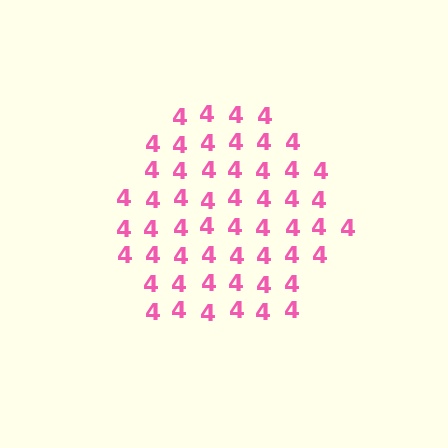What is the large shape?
The large shape is a hexagon.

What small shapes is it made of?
It is made of small digit 4's.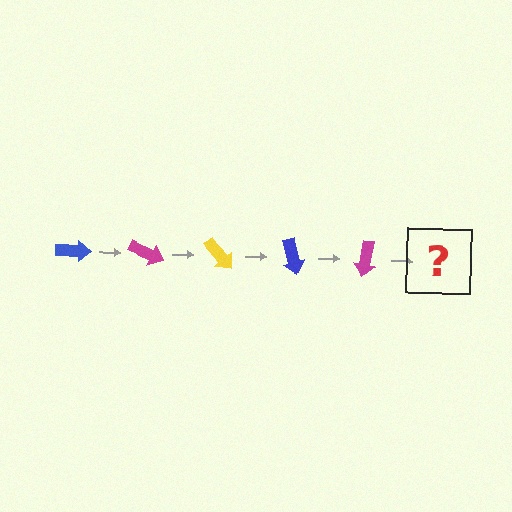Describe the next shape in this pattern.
It should be a yellow arrow, rotated 125 degrees from the start.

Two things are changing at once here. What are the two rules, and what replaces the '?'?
The two rules are that it rotates 25 degrees each step and the color cycles through blue, magenta, and yellow. The '?' should be a yellow arrow, rotated 125 degrees from the start.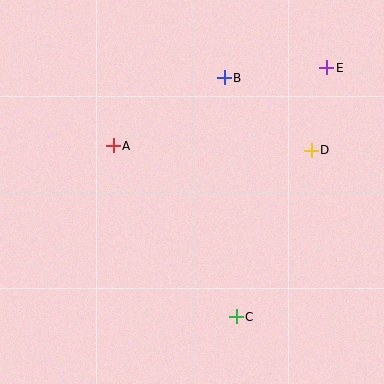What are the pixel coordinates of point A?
Point A is at (113, 146).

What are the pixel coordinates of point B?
Point B is at (224, 78).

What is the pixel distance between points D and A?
The distance between D and A is 198 pixels.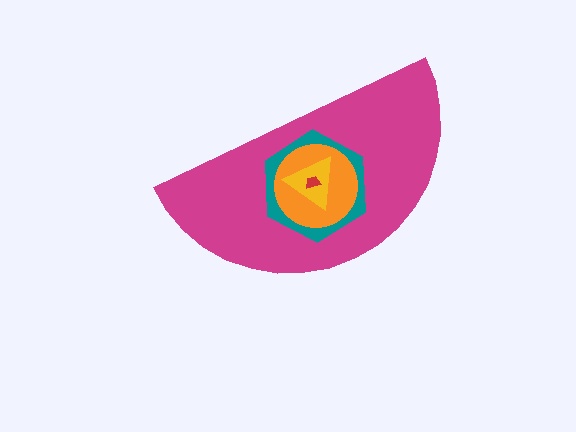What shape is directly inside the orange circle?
The yellow triangle.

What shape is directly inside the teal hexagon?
The orange circle.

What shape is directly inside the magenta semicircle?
The teal hexagon.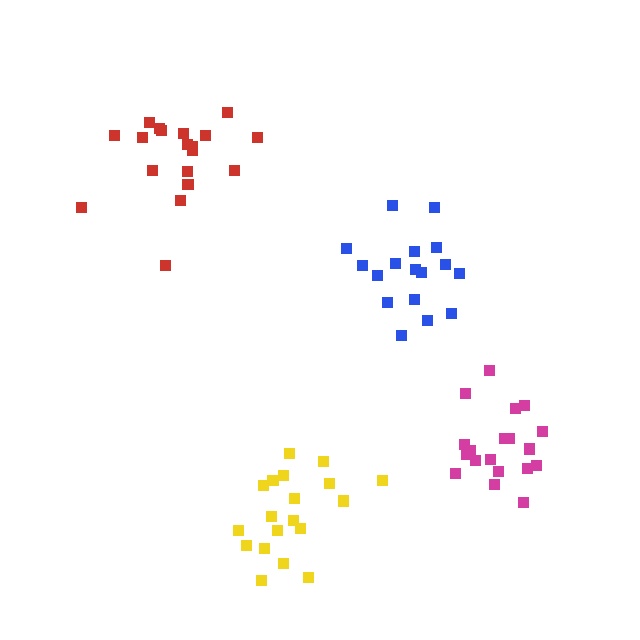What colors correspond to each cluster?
The clusters are colored: yellow, red, blue, magenta.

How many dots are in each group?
Group 1: 19 dots, Group 2: 19 dots, Group 3: 17 dots, Group 4: 19 dots (74 total).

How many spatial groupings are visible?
There are 4 spatial groupings.